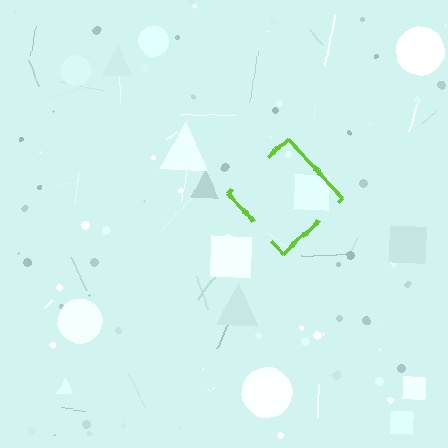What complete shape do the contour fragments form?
The contour fragments form a diamond.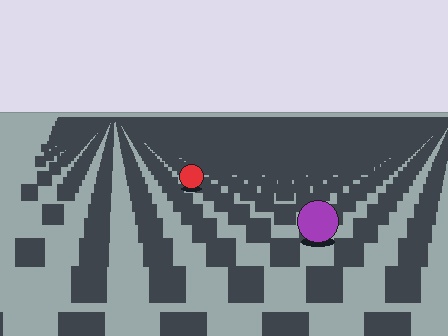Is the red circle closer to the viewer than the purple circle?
No. The purple circle is closer — you can tell from the texture gradient: the ground texture is coarser near it.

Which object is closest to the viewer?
The purple circle is closest. The texture marks near it are larger and more spread out.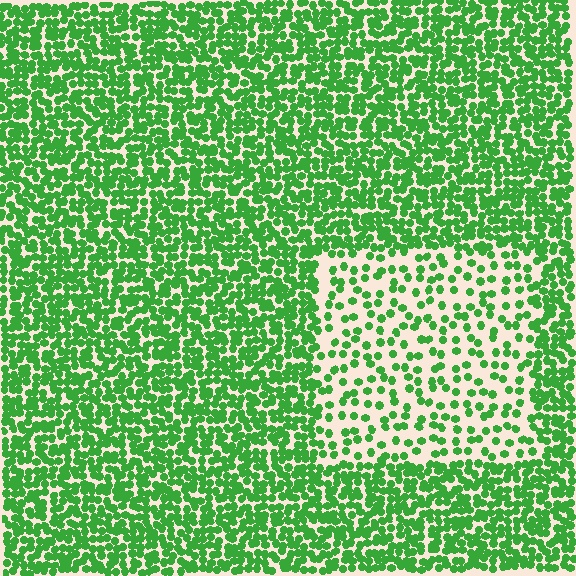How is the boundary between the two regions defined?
The boundary is defined by a change in element density (approximately 2.5x ratio). All elements are the same color, size, and shape.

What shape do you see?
I see a rectangle.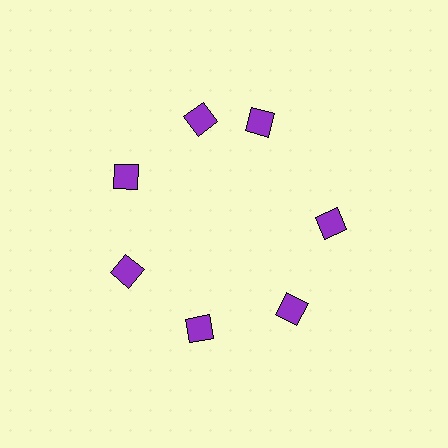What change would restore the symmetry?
The symmetry would be restored by rotating it back into even spacing with its neighbors so that all 7 diamonds sit at equal angles and equal distance from the center.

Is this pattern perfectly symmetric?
No. The 7 purple diamonds are arranged in a ring, but one element near the 1 o'clock position is rotated out of alignment along the ring, breaking the 7-fold rotational symmetry.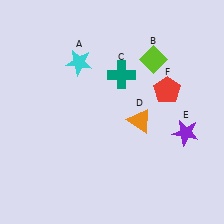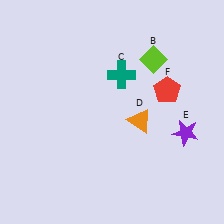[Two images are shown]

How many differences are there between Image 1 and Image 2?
There is 1 difference between the two images.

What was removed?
The cyan star (A) was removed in Image 2.